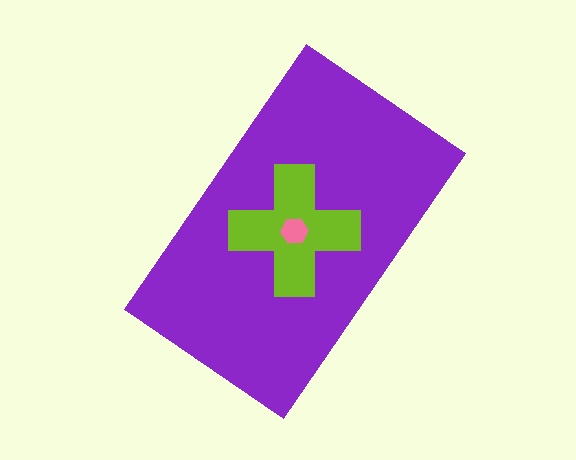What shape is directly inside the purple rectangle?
The lime cross.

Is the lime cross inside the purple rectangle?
Yes.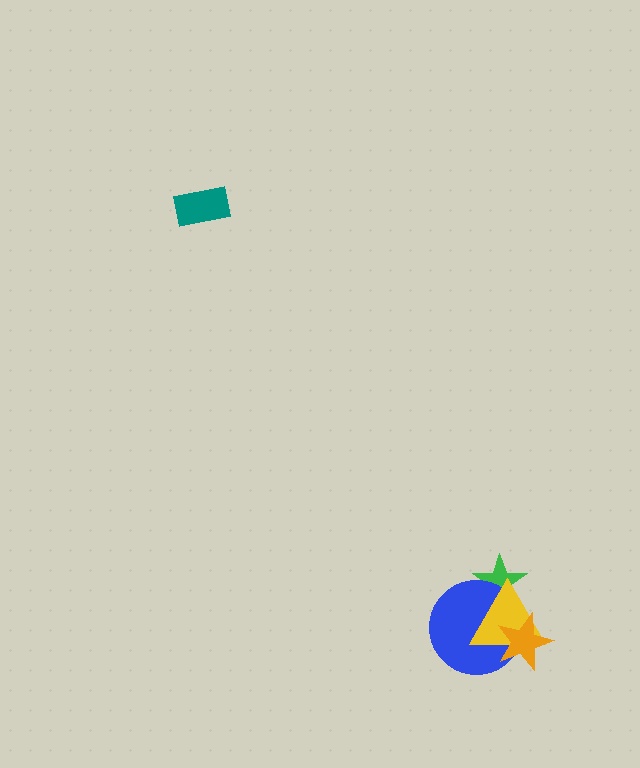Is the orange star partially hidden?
No, no other shape covers it.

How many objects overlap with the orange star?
2 objects overlap with the orange star.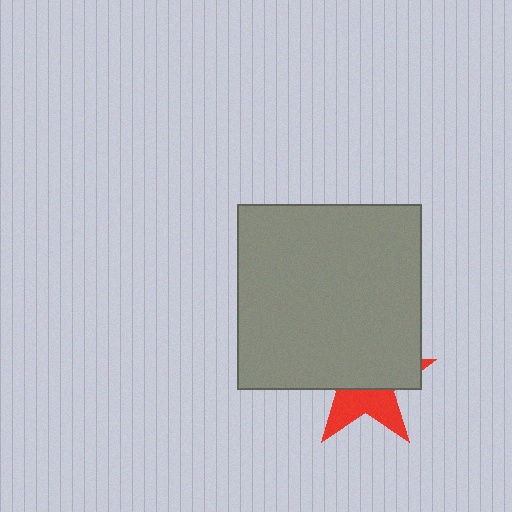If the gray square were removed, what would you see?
You would see the complete red star.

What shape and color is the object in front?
The object in front is a gray square.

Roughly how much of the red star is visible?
A small part of it is visible (roughly 40%).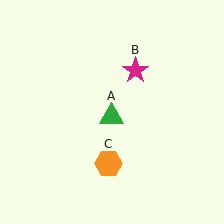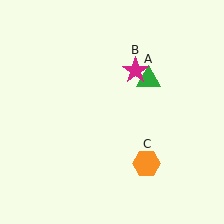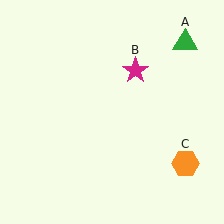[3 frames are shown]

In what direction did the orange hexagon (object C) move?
The orange hexagon (object C) moved right.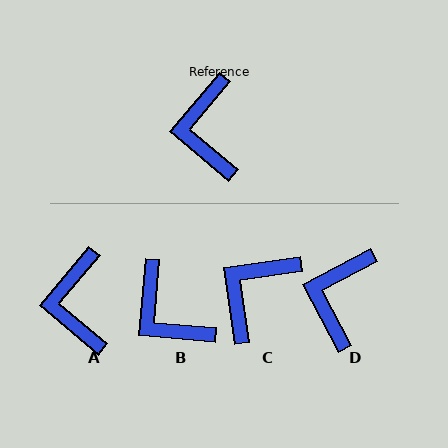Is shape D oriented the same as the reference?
No, it is off by about 22 degrees.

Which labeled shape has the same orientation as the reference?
A.